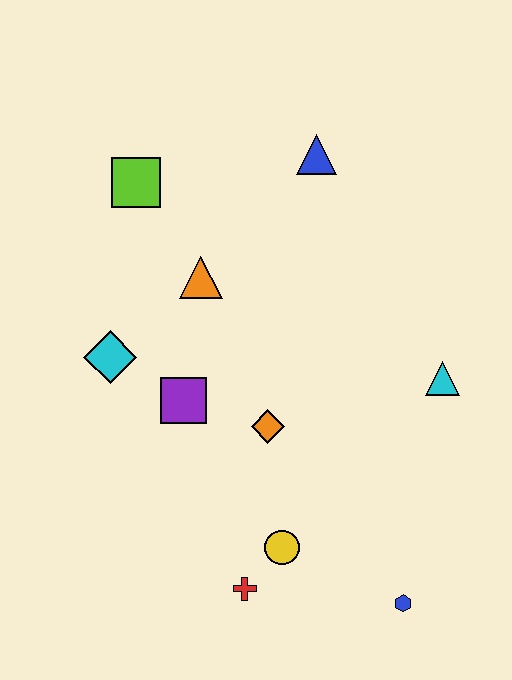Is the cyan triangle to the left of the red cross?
No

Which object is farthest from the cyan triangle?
The lime square is farthest from the cyan triangle.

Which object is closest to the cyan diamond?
The purple square is closest to the cyan diamond.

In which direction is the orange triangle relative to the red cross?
The orange triangle is above the red cross.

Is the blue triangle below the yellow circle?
No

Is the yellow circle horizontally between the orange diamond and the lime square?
No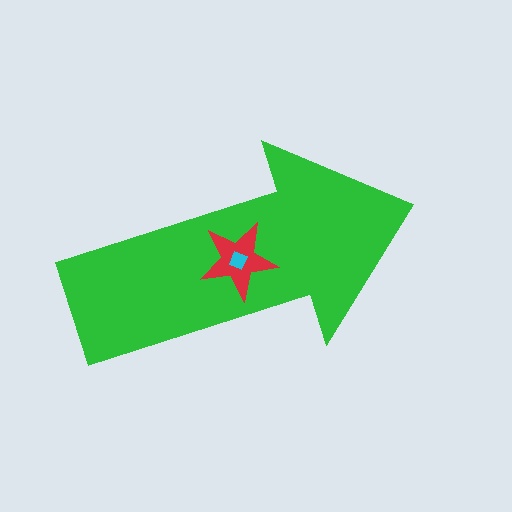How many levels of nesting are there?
3.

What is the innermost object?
The cyan diamond.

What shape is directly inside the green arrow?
The red star.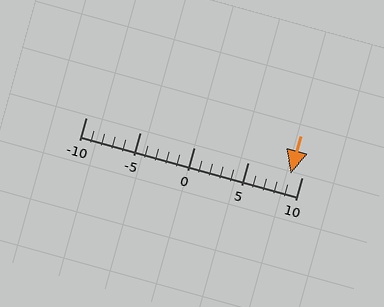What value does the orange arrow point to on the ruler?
The orange arrow points to approximately 9.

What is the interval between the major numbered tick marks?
The major tick marks are spaced 5 units apart.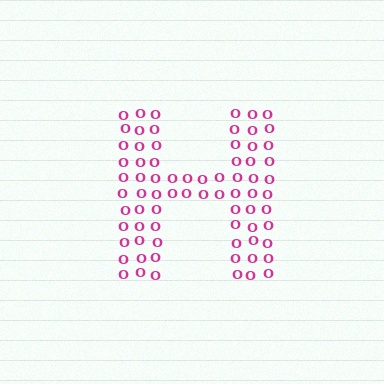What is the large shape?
The large shape is the letter H.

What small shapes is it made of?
It is made of small letter O's.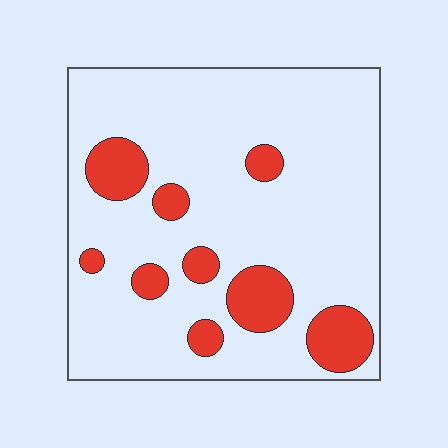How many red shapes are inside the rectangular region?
9.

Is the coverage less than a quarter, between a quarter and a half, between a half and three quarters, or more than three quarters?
Less than a quarter.